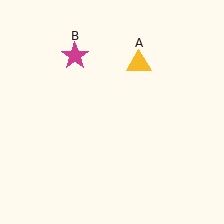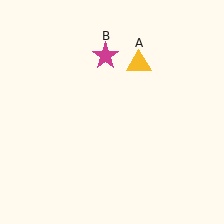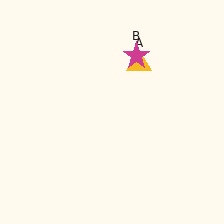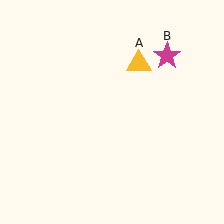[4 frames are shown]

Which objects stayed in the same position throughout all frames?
Yellow triangle (object A) remained stationary.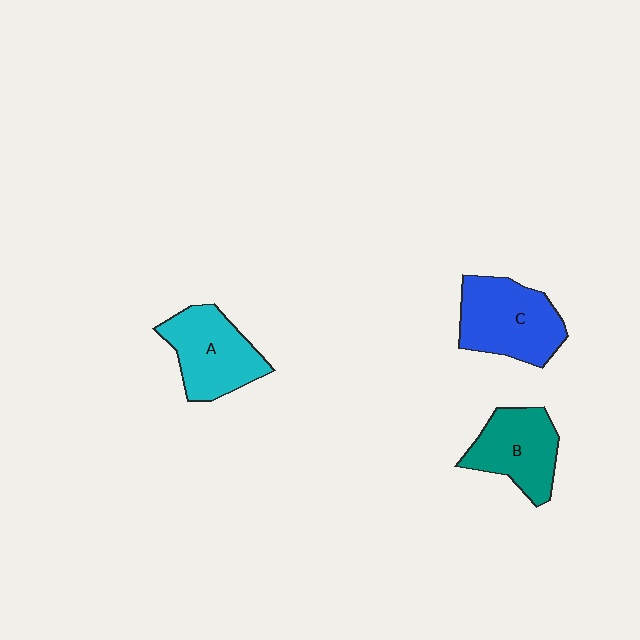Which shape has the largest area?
Shape C (blue).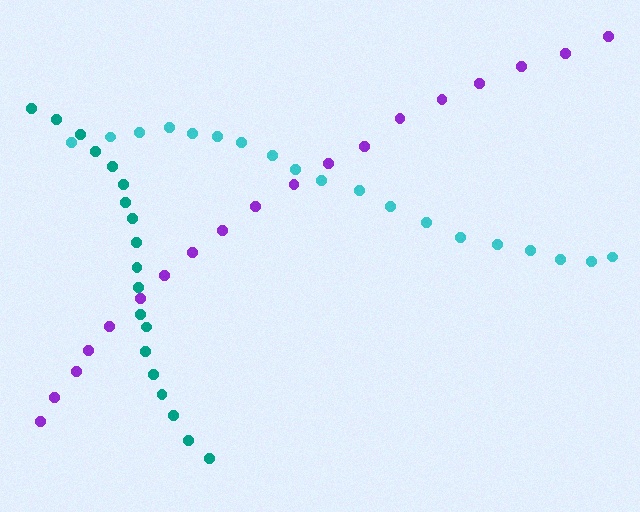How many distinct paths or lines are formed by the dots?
There are 3 distinct paths.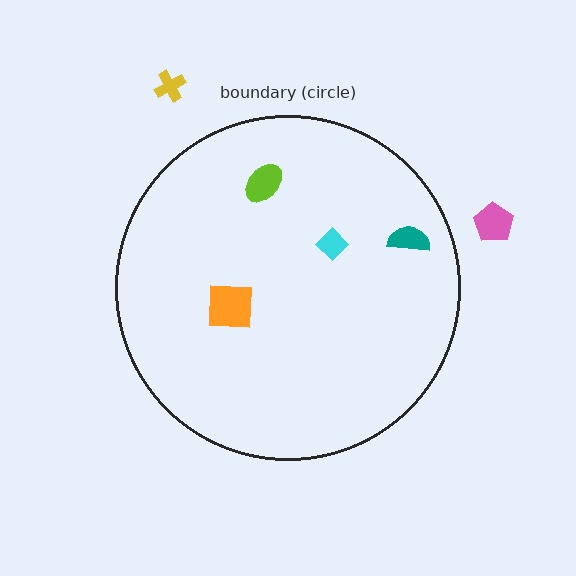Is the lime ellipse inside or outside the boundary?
Inside.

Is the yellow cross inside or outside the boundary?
Outside.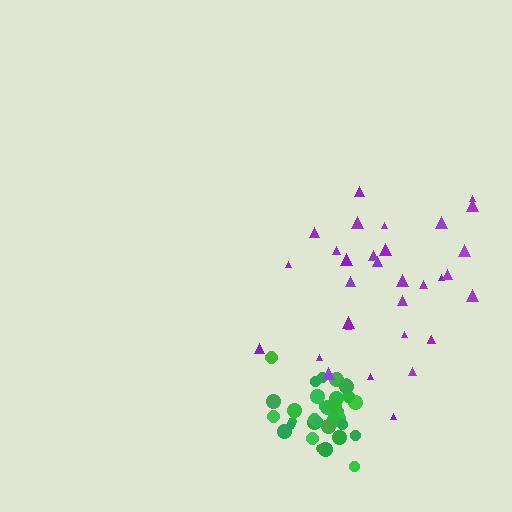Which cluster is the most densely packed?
Green.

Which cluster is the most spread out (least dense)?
Purple.